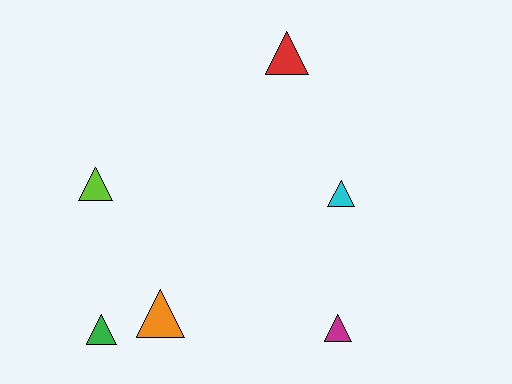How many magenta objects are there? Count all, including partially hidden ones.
There is 1 magenta object.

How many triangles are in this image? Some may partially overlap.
There are 6 triangles.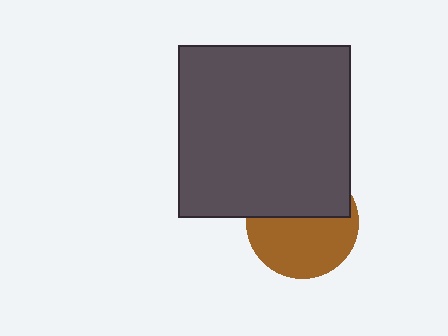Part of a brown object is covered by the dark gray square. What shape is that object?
It is a circle.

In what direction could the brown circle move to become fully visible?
The brown circle could move down. That would shift it out from behind the dark gray square entirely.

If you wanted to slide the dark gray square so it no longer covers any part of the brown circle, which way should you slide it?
Slide it up — that is the most direct way to separate the two shapes.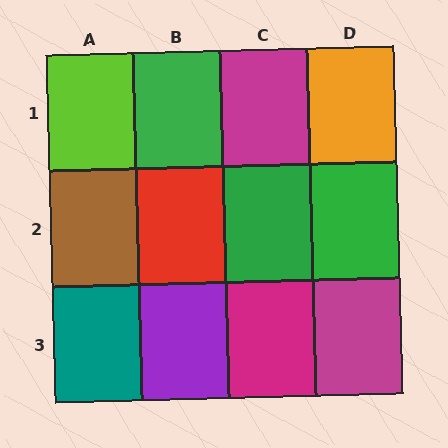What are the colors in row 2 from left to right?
Brown, red, green, green.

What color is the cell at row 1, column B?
Green.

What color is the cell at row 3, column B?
Purple.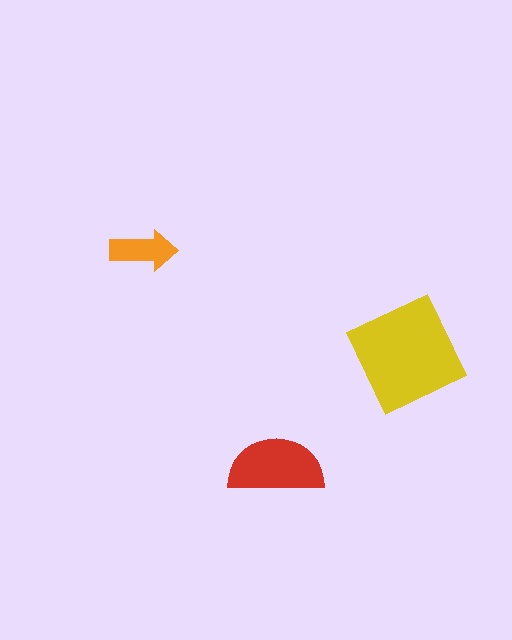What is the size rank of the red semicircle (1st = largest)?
2nd.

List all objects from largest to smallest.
The yellow diamond, the red semicircle, the orange arrow.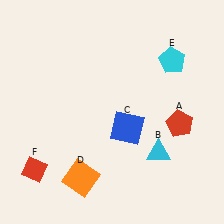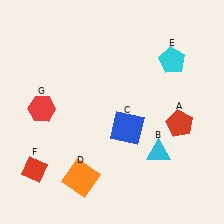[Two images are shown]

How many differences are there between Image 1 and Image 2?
There is 1 difference between the two images.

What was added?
A red hexagon (G) was added in Image 2.